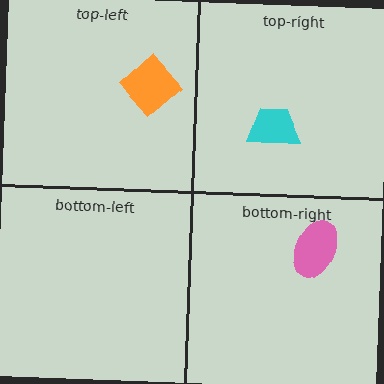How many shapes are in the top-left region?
1.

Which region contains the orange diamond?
The top-left region.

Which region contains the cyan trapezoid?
The top-right region.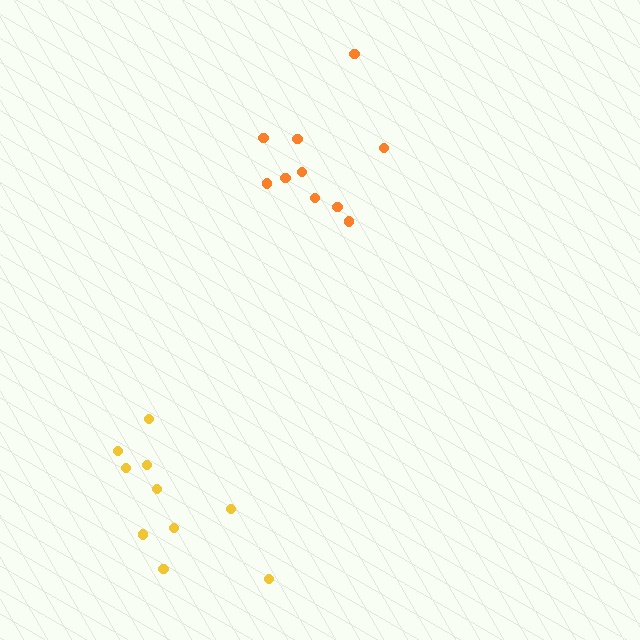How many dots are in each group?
Group 1: 10 dots, Group 2: 10 dots (20 total).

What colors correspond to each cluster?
The clusters are colored: orange, yellow.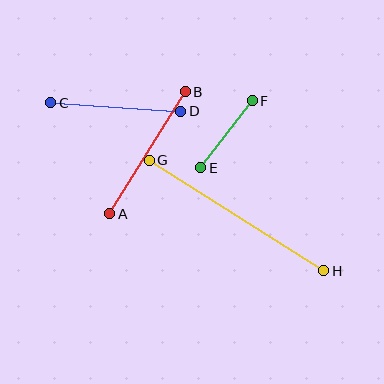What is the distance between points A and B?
The distance is approximately 144 pixels.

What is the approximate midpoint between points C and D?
The midpoint is at approximately (116, 107) pixels.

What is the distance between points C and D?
The distance is approximately 130 pixels.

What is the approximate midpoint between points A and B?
The midpoint is at approximately (147, 153) pixels.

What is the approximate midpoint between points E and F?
The midpoint is at approximately (227, 134) pixels.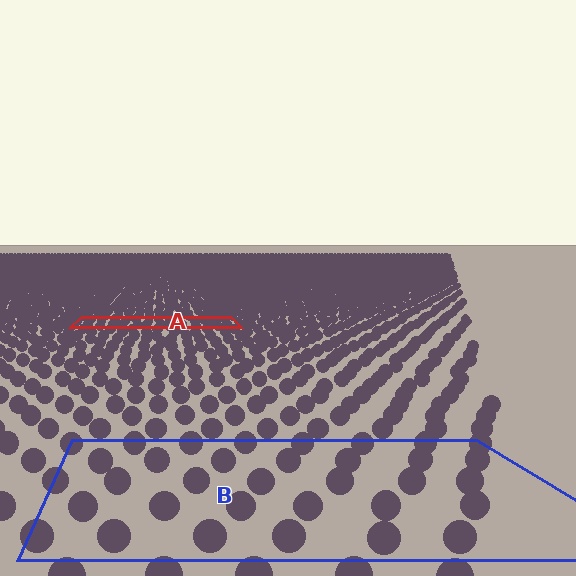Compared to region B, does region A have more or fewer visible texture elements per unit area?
Region A has more texture elements per unit area — they are packed more densely because it is farther away.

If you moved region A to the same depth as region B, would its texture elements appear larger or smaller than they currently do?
They would appear larger. At a closer depth, the same texture elements are projected at a bigger on-screen size.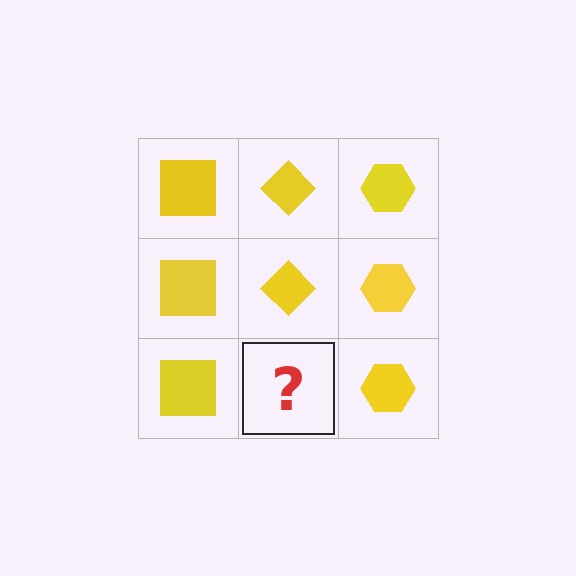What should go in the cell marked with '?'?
The missing cell should contain a yellow diamond.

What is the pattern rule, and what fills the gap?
The rule is that each column has a consistent shape. The gap should be filled with a yellow diamond.